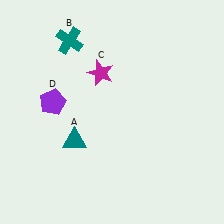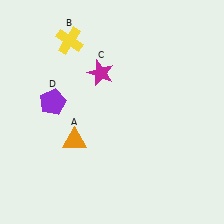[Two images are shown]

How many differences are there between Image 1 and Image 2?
There are 2 differences between the two images.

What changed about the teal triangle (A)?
In Image 1, A is teal. In Image 2, it changed to orange.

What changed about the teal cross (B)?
In Image 1, B is teal. In Image 2, it changed to yellow.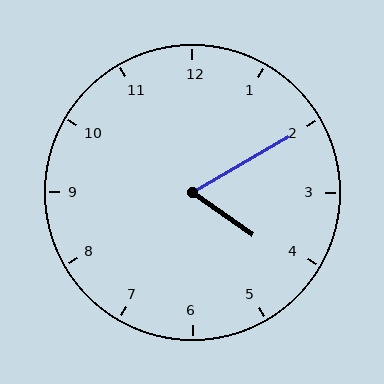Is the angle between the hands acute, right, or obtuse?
It is acute.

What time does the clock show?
4:10.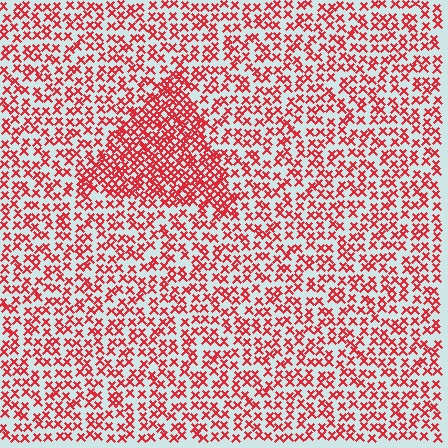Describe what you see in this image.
The image contains small red elements arranged at two different densities. A triangle-shaped region is visible where the elements are more densely packed than the surrounding area.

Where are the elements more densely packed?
The elements are more densely packed inside the triangle boundary.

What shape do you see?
I see a triangle.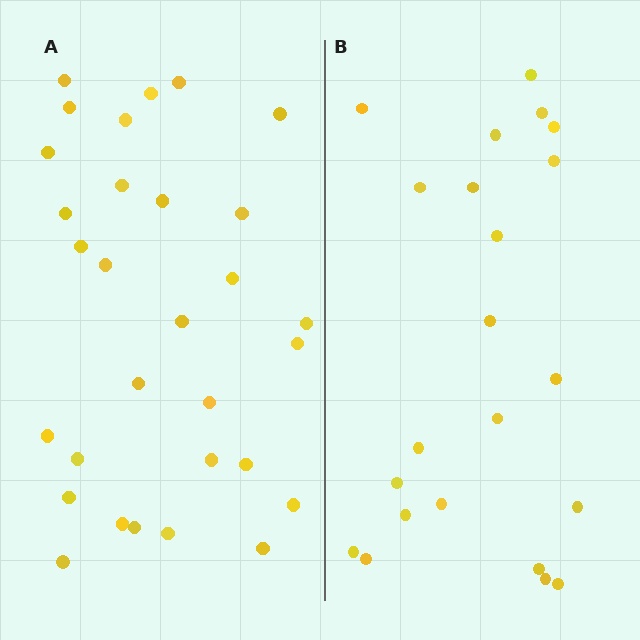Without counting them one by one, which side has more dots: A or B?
Region A (the left region) has more dots.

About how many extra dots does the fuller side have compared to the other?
Region A has roughly 8 or so more dots than region B.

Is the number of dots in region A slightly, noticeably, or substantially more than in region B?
Region A has noticeably more, but not dramatically so. The ratio is roughly 1.4 to 1.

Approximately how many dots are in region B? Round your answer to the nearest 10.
About 20 dots. (The exact count is 22, which rounds to 20.)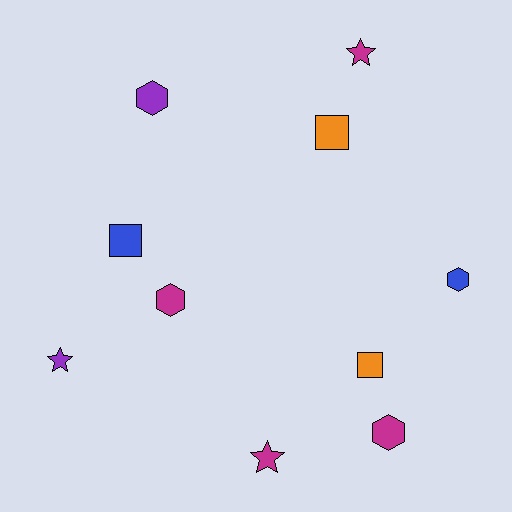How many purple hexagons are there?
There is 1 purple hexagon.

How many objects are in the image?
There are 10 objects.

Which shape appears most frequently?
Hexagon, with 4 objects.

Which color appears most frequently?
Magenta, with 4 objects.